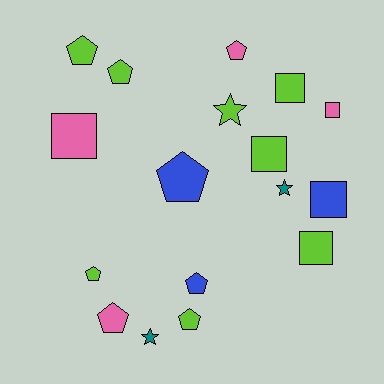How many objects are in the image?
There are 17 objects.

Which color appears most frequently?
Lime, with 8 objects.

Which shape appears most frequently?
Pentagon, with 8 objects.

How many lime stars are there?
There is 1 lime star.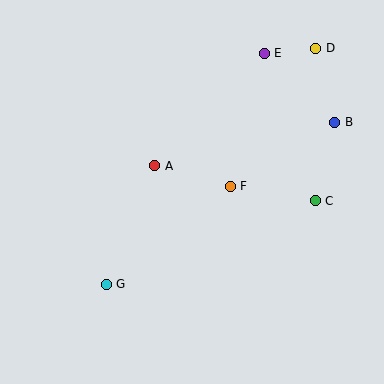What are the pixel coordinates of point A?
Point A is at (155, 166).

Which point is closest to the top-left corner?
Point A is closest to the top-left corner.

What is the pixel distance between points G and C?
The distance between G and C is 225 pixels.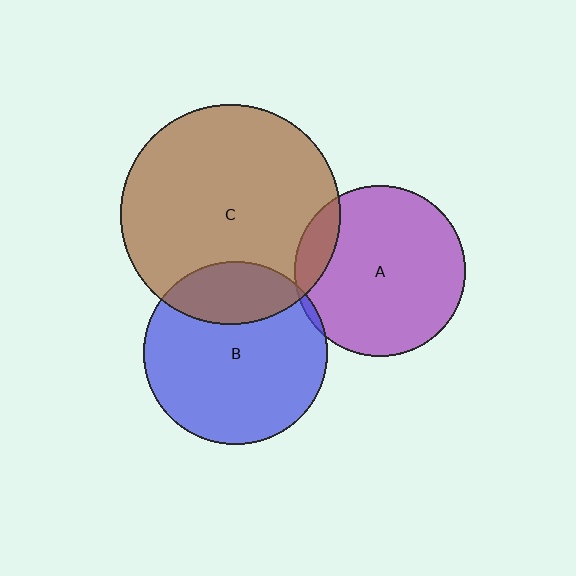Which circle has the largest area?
Circle C (brown).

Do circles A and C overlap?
Yes.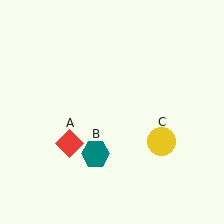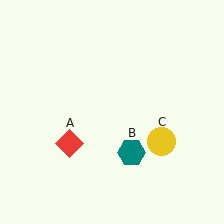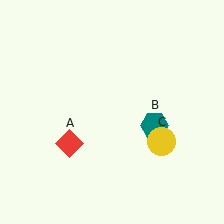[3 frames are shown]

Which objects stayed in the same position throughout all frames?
Red diamond (object A) and yellow circle (object C) remained stationary.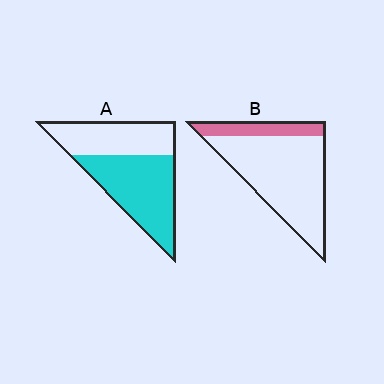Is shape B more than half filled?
No.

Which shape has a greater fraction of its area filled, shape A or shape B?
Shape A.